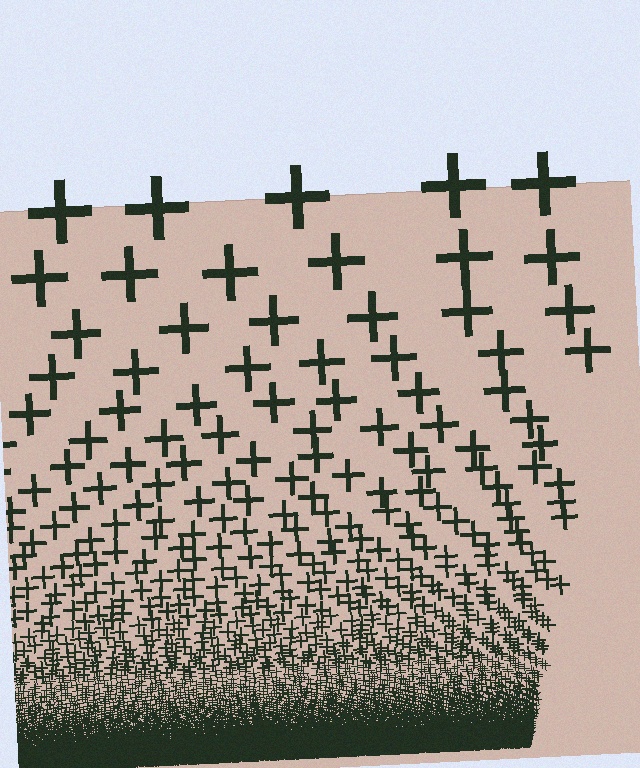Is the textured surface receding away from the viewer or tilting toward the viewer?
The surface appears to tilt toward the viewer. Texture elements get larger and sparser toward the top.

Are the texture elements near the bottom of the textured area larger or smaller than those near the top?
Smaller. The gradient is inverted — elements near the bottom are smaller and denser.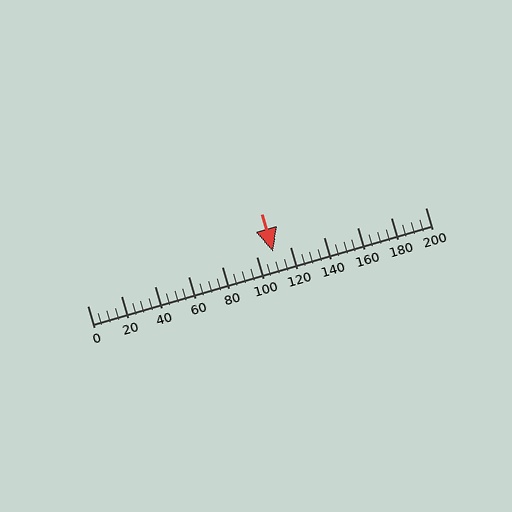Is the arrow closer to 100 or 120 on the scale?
The arrow is closer to 120.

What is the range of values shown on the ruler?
The ruler shows values from 0 to 200.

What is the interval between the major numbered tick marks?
The major tick marks are spaced 20 units apart.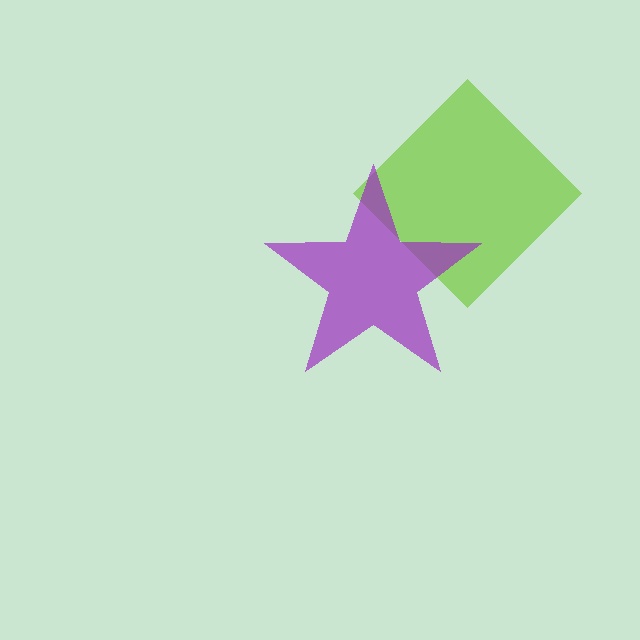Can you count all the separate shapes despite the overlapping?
Yes, there are 2 separate shapes.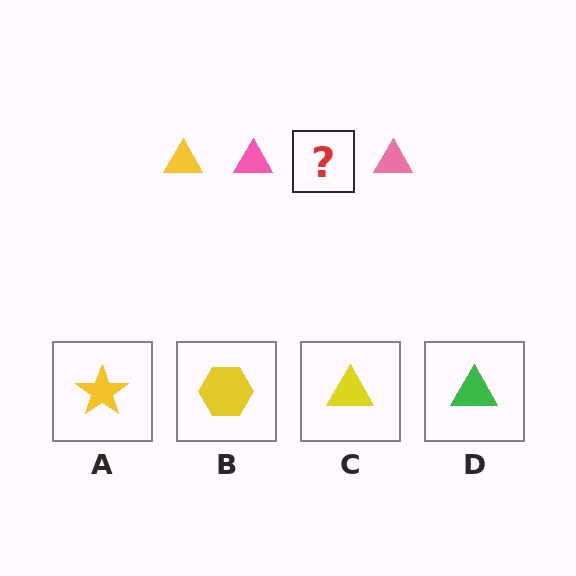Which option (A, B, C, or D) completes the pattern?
C.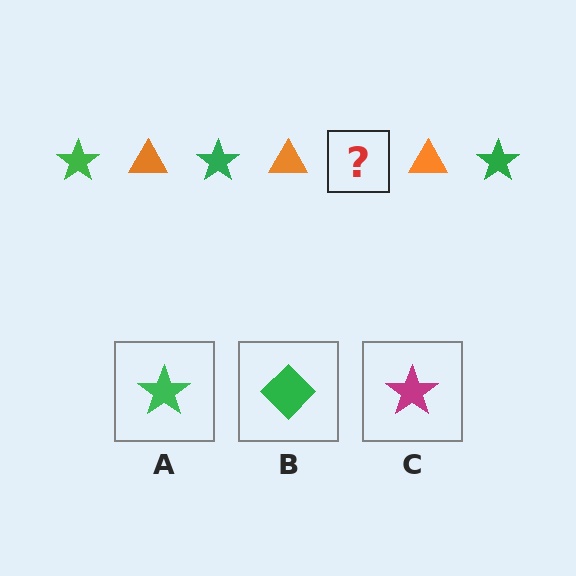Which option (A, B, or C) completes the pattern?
A.